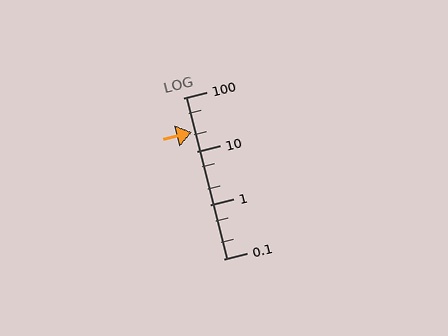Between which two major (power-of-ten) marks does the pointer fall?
The pointer is between 10 and 100.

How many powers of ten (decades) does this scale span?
The scale spans 3 decades, from 0.1 to 100.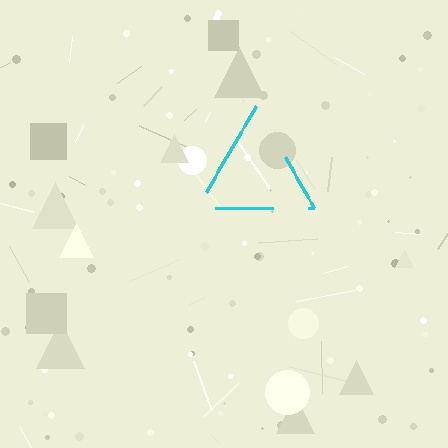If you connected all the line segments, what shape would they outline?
They would outline a triangle.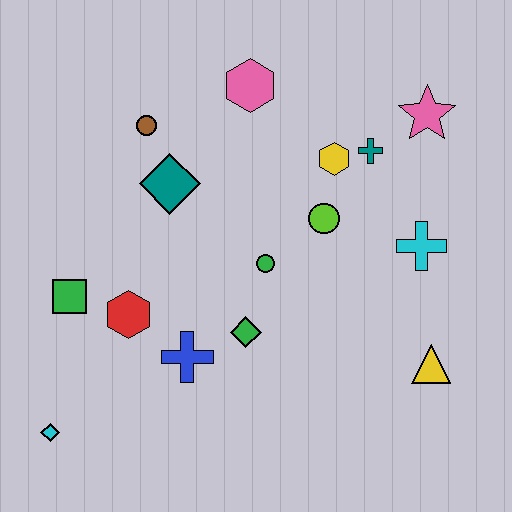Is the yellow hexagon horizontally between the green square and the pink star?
Yes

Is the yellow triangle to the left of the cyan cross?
No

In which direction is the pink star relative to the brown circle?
The pink star is to the right of the brown circle.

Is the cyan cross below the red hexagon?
No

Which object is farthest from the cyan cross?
The cyan diamond is farthest from the cyan cross.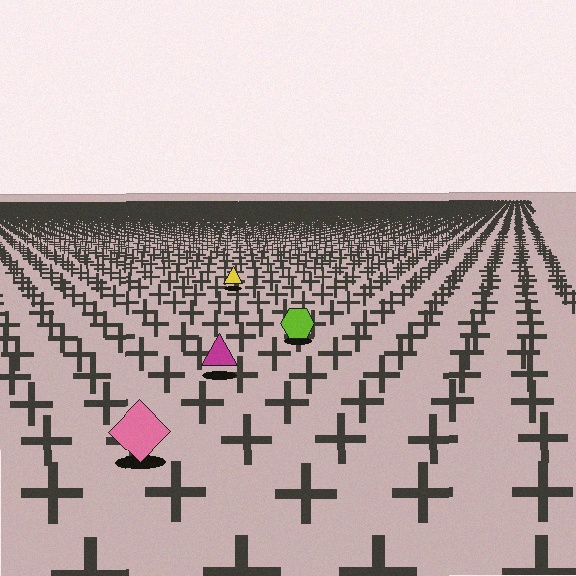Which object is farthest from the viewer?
The yellow triangle is farthest from the viewer. It appears smaller and the ground texture around it is denser.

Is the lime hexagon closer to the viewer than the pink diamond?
No. The pink diamond is closer — you can tell from the texture gradient: the ground texture is coarser near it.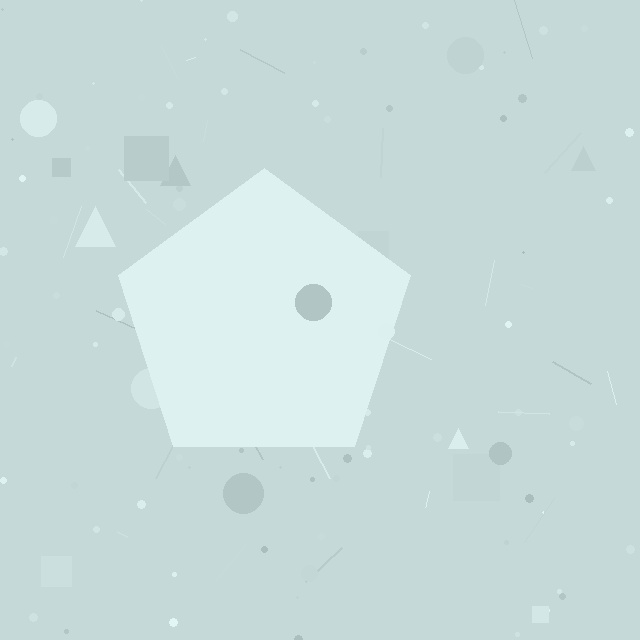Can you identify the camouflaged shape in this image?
The camouflaged shape is a pentagon.